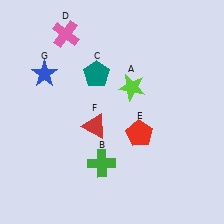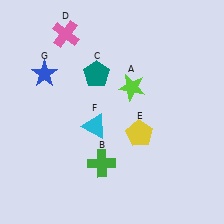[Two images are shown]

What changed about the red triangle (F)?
In Image 1, F is red. In Image 2, it changed to cyan.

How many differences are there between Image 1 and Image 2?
There are 2 differences between the two images.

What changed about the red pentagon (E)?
In Image 1, E is red. In Image 2, it changed to yellow.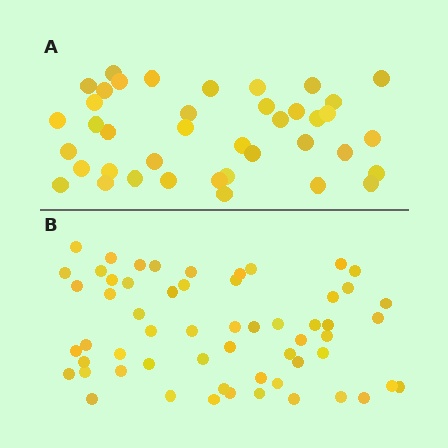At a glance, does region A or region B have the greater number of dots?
Region B (the bottom region) has more dots.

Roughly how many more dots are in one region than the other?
Region B has approximately 20 more dots than region A.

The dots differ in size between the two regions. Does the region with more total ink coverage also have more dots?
No. Region A has more total ink coverage because its dots are larger, but region B actually contains more individual dots. Total area can be misleading — the number of items is what matters here.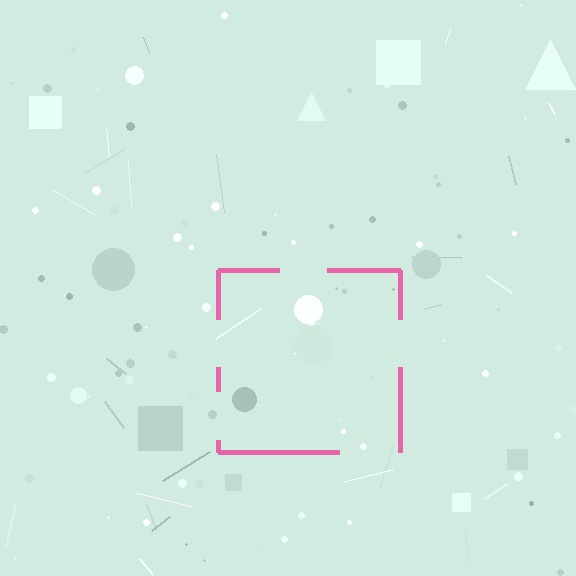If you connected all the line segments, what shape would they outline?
They would outline a square.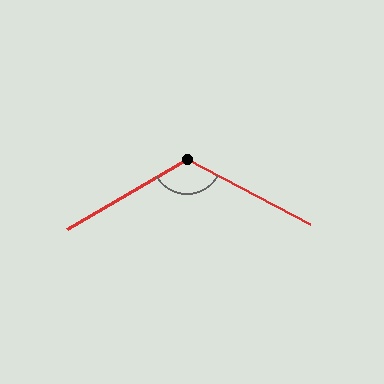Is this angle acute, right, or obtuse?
It is obtuse.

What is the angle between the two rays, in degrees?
Approximately 122 degrees.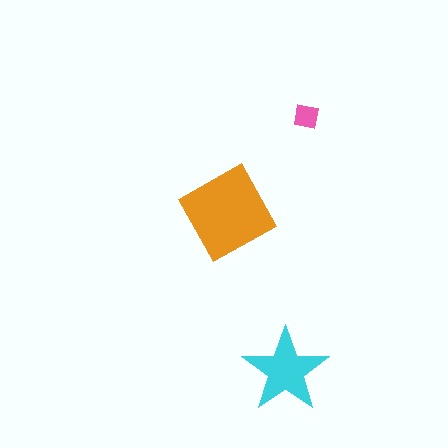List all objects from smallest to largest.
The pink square, the cyan star, the orange square.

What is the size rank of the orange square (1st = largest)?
1st.